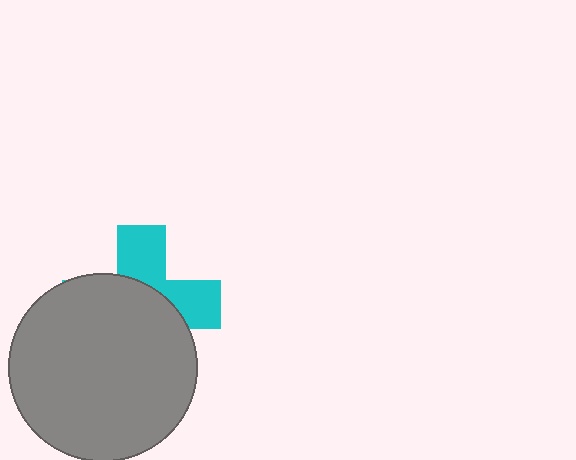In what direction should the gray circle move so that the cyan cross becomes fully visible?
The gray circle should move down. That is the shortest direction to clear the overlap and leave the cyan cross fully visible.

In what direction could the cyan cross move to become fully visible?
The cyan cross could move up. That would shift it out from behind the gray circle entirely.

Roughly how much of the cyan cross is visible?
A small part of it is visible (roughly 39%).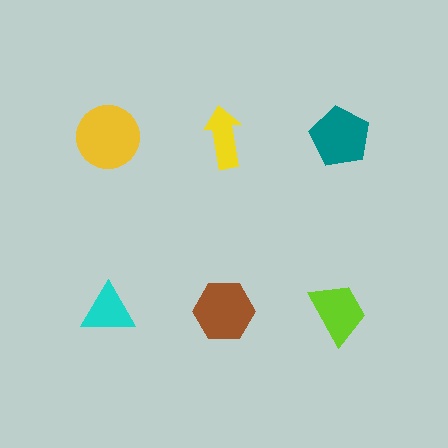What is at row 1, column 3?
A teal pentagon.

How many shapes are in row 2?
3 shapes.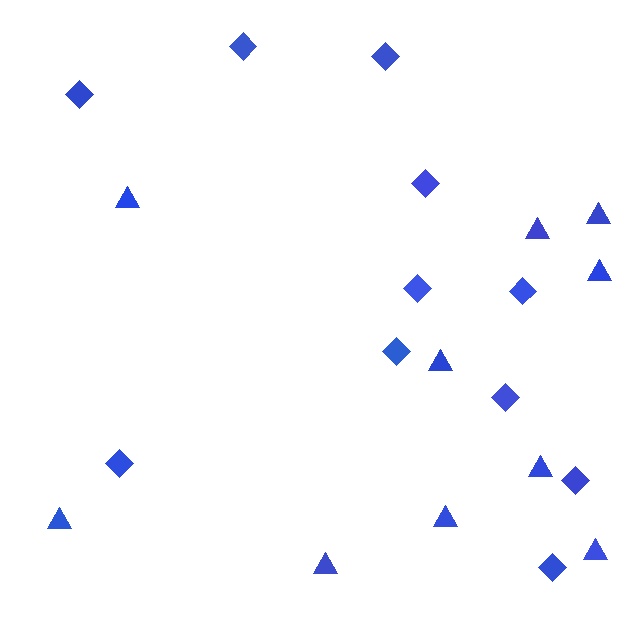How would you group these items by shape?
There are 2 groups: one group of triangles (10) and one group of diamonds (11).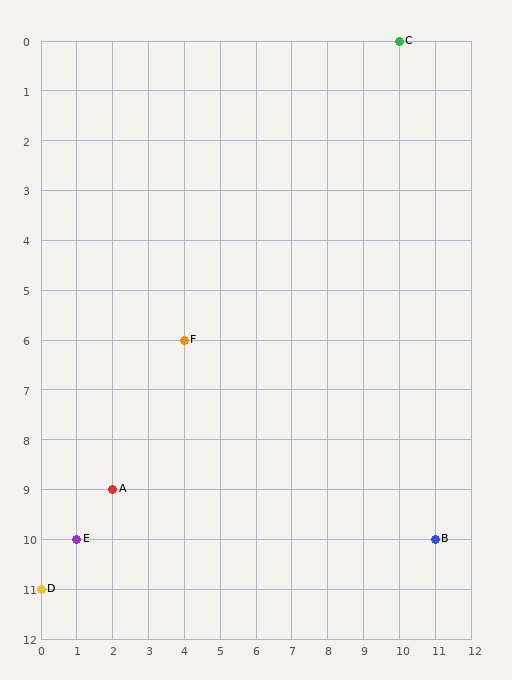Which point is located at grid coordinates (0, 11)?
Point D is at (0, 11).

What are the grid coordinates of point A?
Point A is at grid coordinates (2, 9).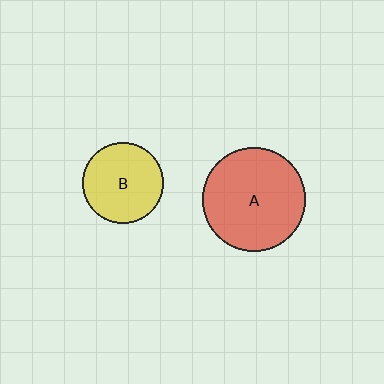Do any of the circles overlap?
No, none of the circles overlap.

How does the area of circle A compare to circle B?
Approximately 1.6 times.